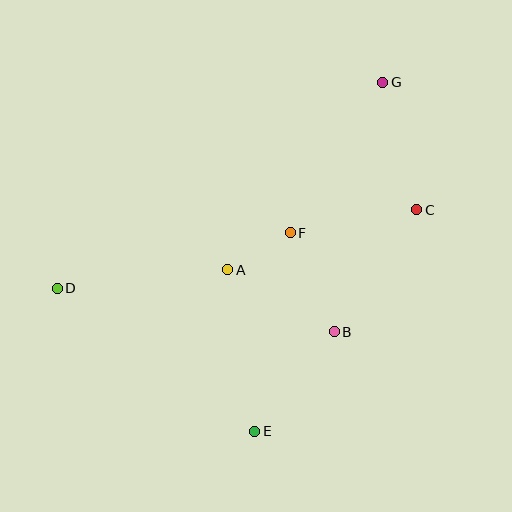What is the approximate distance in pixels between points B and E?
The distance between B and E is approximately 127 pixels.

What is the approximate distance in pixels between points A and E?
The distance between A and E is approximately 164 pixels.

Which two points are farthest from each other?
Points D and G are farthest from each other.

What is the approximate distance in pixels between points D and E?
The distance between D and E is approximately 244 pixels.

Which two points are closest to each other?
Points A and F are closest to each other.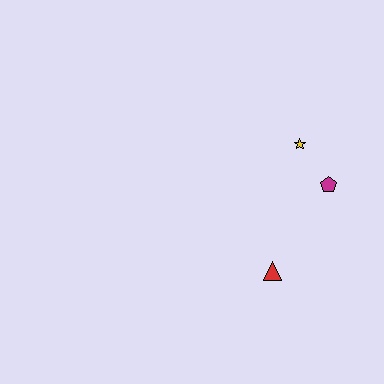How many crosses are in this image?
There are no crosses.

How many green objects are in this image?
There are no green objects.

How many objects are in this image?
There are 3 objects.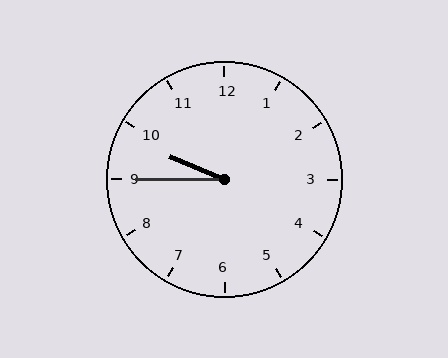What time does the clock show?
9:45.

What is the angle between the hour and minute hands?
Approximately 22 degrees.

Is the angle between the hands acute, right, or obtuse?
It is acute.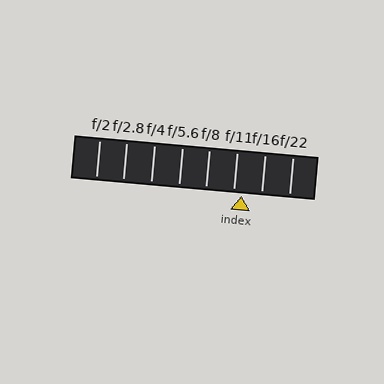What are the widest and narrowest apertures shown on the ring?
The widest aperture shown is f/2 and the narrowest is f/22.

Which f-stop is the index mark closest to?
The index mark is closest to f/11.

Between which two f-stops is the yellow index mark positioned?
The index mark is between f/11 and f/16.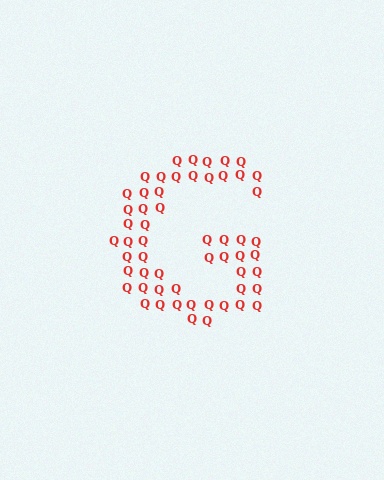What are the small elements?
The small elements are letter Q's.